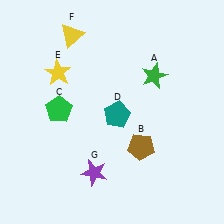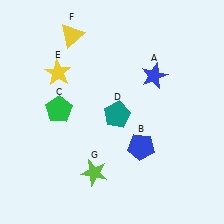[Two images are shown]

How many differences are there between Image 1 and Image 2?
There are 3 differences between the two images.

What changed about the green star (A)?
In Image 1, A is green. In Image 2, it changed to blue.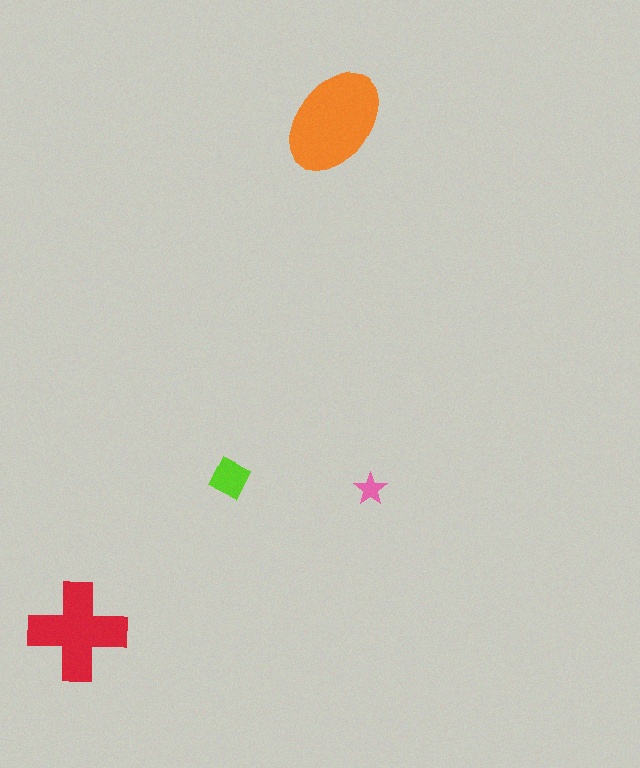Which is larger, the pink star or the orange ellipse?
The orange ellipse.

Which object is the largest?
The orange ellipse.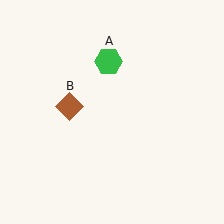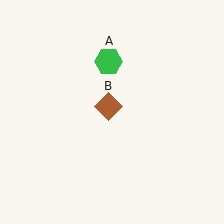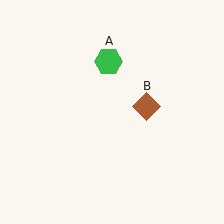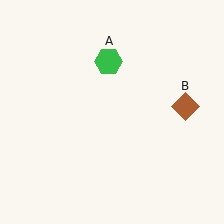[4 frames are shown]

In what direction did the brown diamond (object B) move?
The brown diamond (object B) moved right.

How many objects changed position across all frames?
1 object changed position: brown diamond (object B).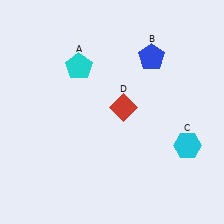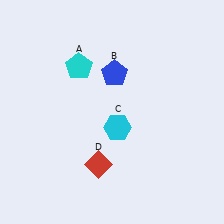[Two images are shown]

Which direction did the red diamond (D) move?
The red diamond (D) moved down.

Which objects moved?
The objects that moved are: the blue pentagon (B), the cyan hexagon (C), the red diamond (D).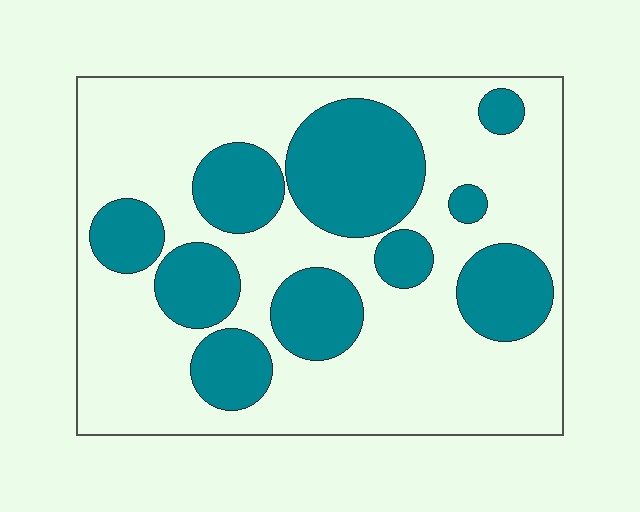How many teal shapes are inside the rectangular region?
10.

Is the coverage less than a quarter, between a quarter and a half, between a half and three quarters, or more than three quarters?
Between a quarter and a half.